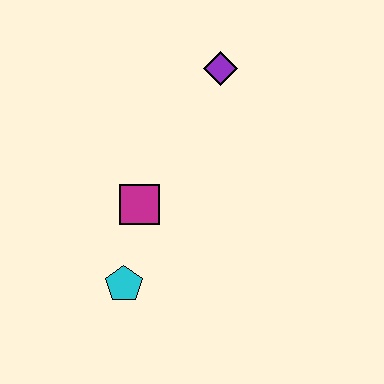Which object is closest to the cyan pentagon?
The magenta square is closest to the cyan pentagon.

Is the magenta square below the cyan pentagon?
No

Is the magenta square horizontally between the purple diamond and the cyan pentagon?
Yes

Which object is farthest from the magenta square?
The purple diamond is farthest from the magenta square.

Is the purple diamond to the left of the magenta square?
No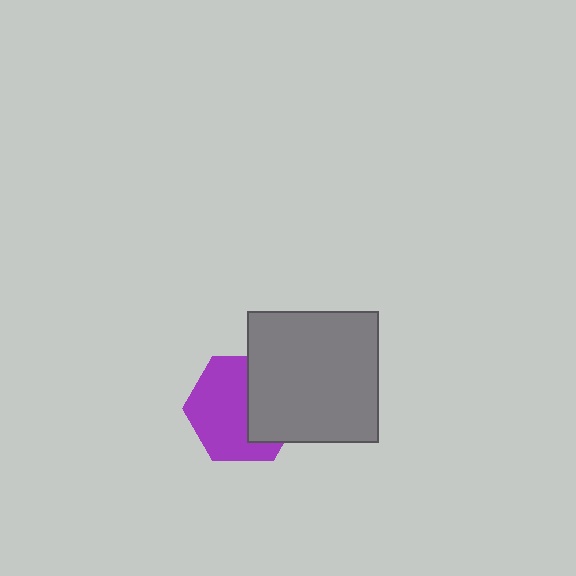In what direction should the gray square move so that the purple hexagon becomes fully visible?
The gray square should move right. That is the shortest direction to clear the overlap and leave the purple hexagon fully visible.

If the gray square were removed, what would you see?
You would see the complete purple hexagon.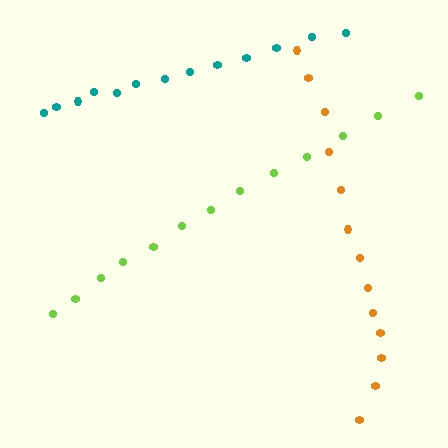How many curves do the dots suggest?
There are 3 distinct paths.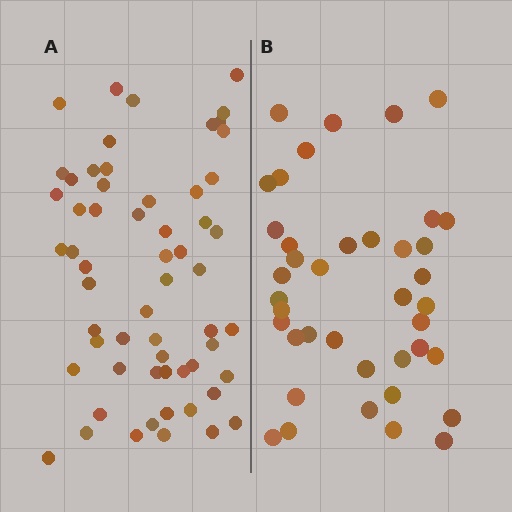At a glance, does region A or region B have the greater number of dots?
Region A (the left region) has more dots.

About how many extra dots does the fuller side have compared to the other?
Region A has approximately 20 more dots than region B.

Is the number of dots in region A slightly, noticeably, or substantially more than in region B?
Region A has substantially more. The ratio is roughly 1.5 to 1.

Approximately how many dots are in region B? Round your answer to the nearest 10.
About 40 dots.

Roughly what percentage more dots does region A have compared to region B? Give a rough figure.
About 50% more.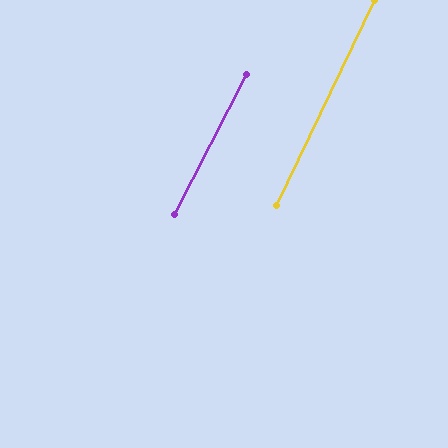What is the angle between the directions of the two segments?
Approximately 2 degrees.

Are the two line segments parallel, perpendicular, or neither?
Parallel — their directions differ by only 1.9°.